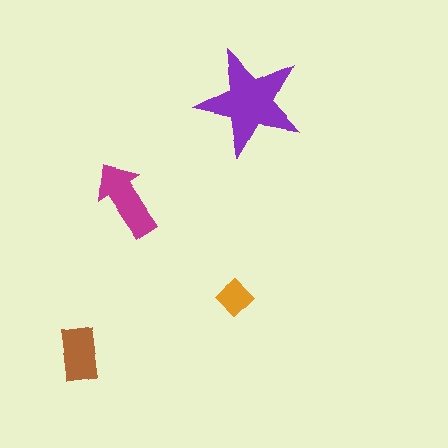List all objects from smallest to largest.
The orange diamond, the brown rectangle, the magenta arrow, the purple star.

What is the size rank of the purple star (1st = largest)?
1st.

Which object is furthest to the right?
The purple star is rightmost.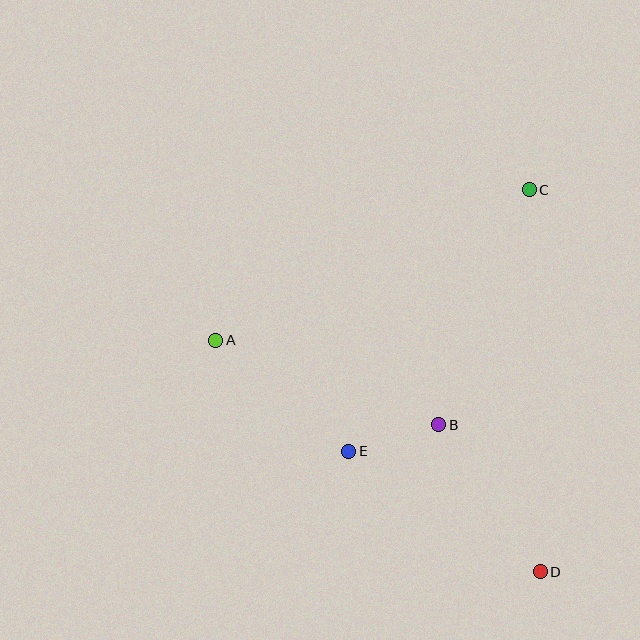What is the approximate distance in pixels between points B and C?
The distance between B and C is approximately 252 pixels.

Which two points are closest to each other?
Points B and E are closest to each other.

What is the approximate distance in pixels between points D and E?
The distance between D and E is approximately 226 pixels.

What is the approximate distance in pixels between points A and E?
The distance between A and E is approximately 173 pixels.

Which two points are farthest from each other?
Points A and D are farthest from each other.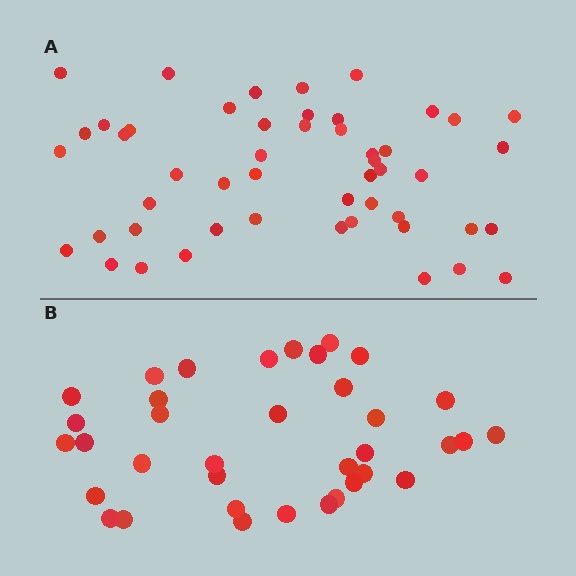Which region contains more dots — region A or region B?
Region A (the top region) has more dots.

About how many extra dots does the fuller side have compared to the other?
Region A has approximately 15 more dots than region B.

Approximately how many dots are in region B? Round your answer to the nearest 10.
About 40 dots. (The exact count is 36, which rounds to 40.)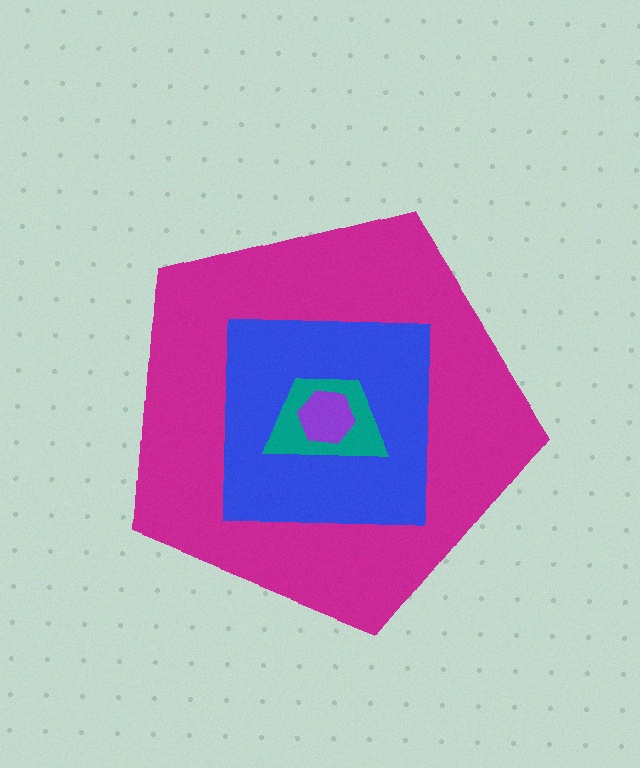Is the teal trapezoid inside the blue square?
Yes.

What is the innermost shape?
The purple hexagon.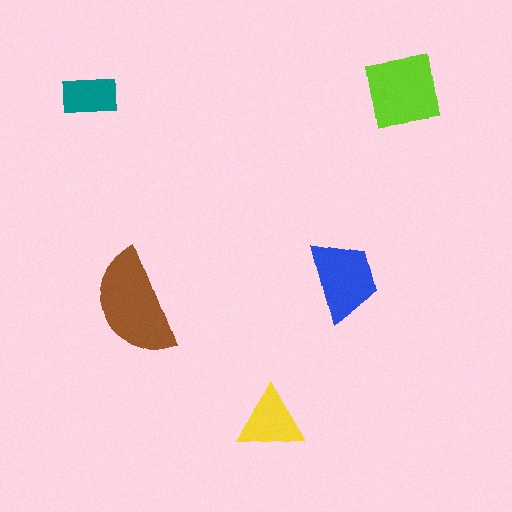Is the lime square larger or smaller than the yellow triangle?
Larger.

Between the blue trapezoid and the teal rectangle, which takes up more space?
The blue trapezoid.